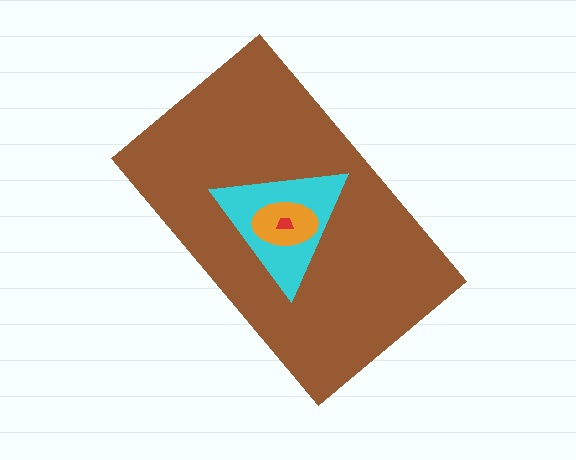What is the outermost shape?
The brown rectangle.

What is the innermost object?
The red trapezoid.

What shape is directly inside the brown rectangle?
The cyan triangle.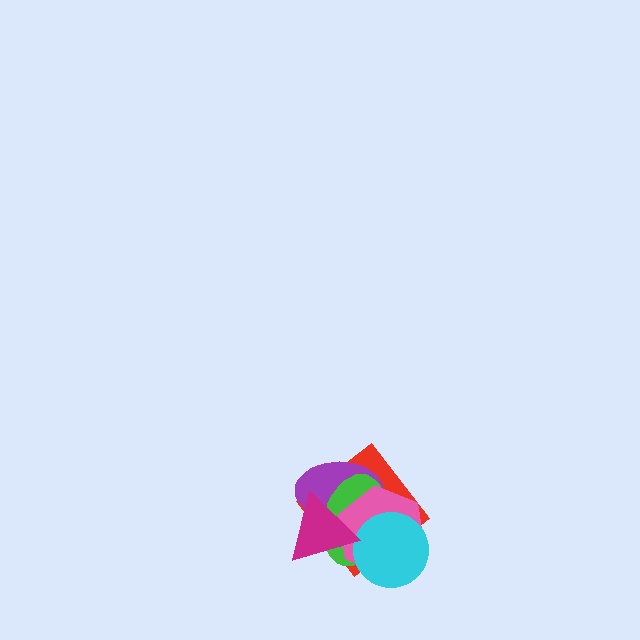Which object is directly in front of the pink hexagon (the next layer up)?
The cyan circle is directly in front of the pink hexagon.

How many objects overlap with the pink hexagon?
5 objects overlap with the pink hexagon.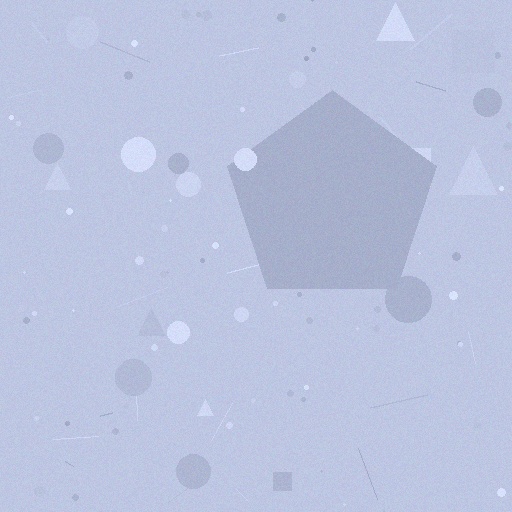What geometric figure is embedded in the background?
A pentagon is embedded in the background.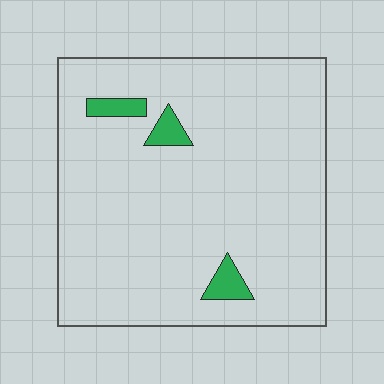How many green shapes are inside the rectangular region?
3.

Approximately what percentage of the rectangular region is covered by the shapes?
Approximately 5%.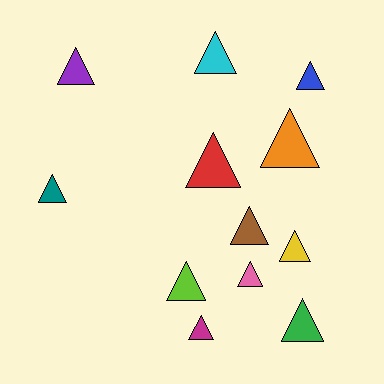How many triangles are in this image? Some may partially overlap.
There are 12 triangles.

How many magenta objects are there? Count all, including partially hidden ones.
There is 1 magenta object.